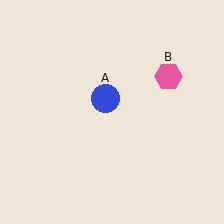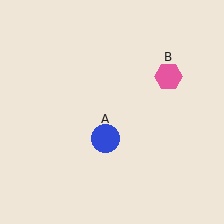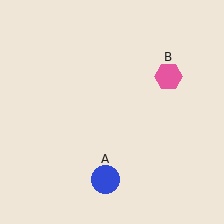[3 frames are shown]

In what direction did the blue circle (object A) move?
The blue circle (object A) moved down.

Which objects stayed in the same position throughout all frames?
Pink hexagon (object B) remained stationary.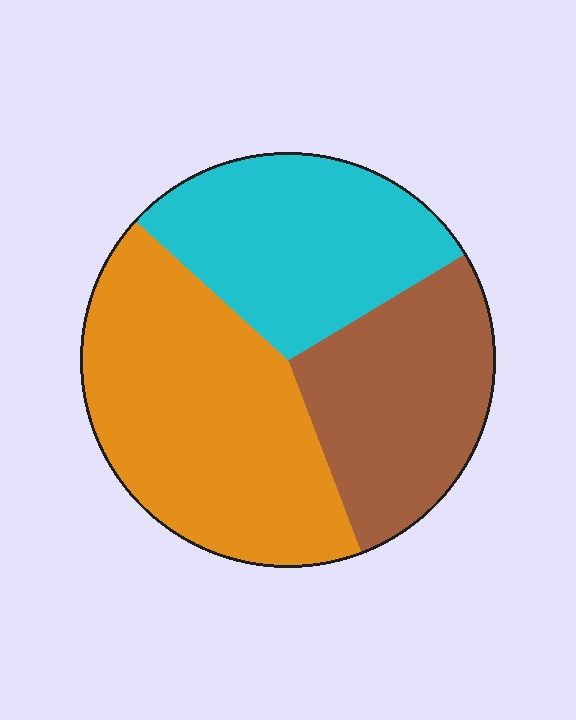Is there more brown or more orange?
Orange.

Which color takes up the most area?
Orange, at roughly 45%.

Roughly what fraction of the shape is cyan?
Cyan covers roughly 30% of the shape.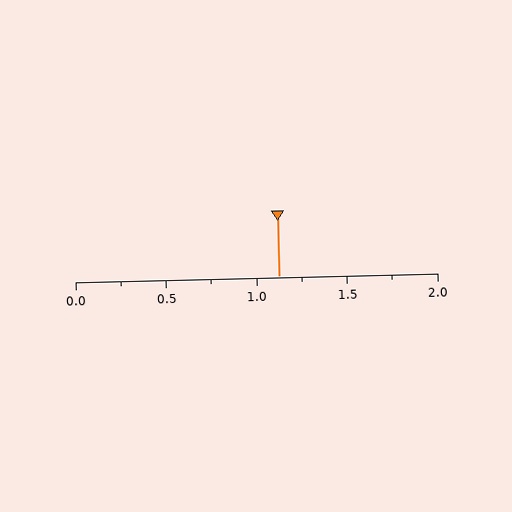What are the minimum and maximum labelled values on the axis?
The axis runs from 0.0 to 2.0.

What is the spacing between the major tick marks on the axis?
The major ticks are spaced 0.5 apart.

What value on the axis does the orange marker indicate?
The marker indicates approximately 1.12.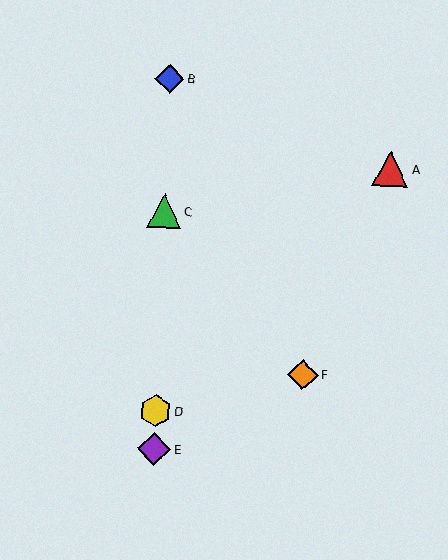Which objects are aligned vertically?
Objects B, C, D, E are aligned vertically.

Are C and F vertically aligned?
No, C is at x≈164 and F is at x≈303.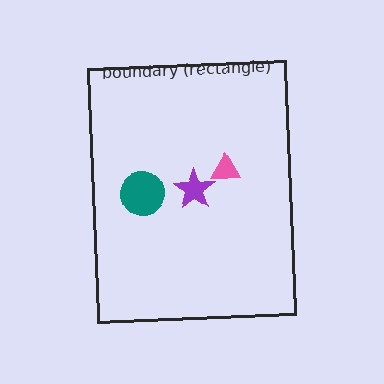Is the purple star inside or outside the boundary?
Inside.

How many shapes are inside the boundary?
3 inside, 0 outside.